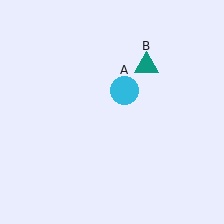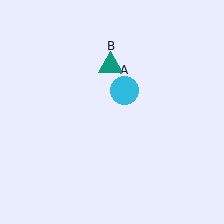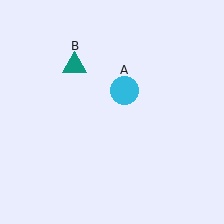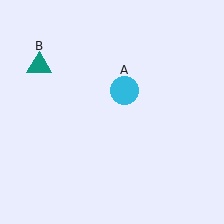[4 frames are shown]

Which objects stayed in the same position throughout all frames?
Cyan circle (object A) remained stationary.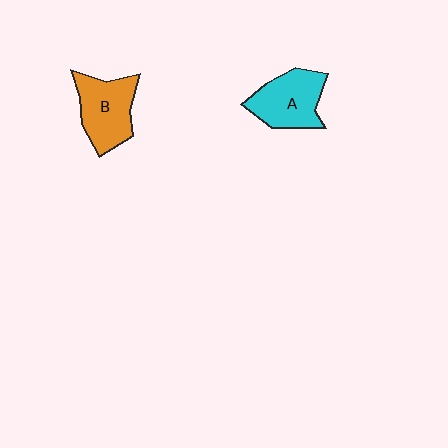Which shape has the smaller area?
Shape A (cyan).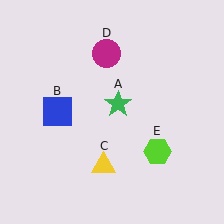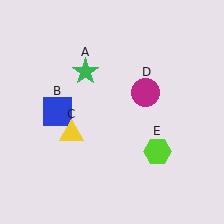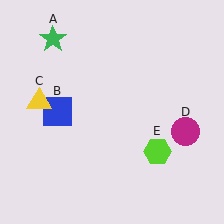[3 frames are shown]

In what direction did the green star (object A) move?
The green star (object A) moved up and to the left.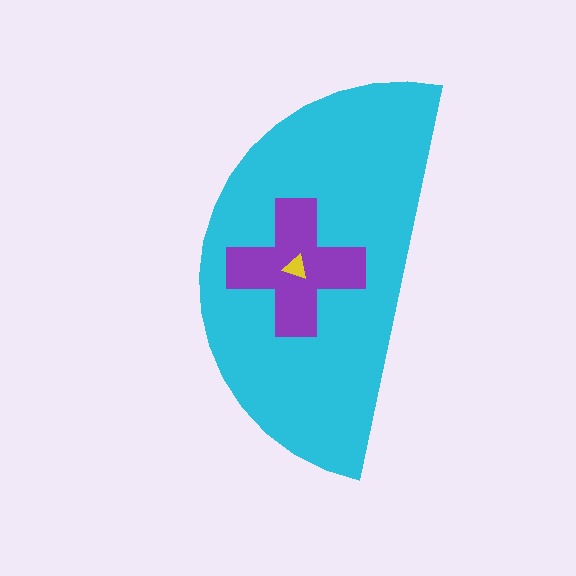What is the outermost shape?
The cyan semicircle.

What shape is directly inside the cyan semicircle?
The purple cross.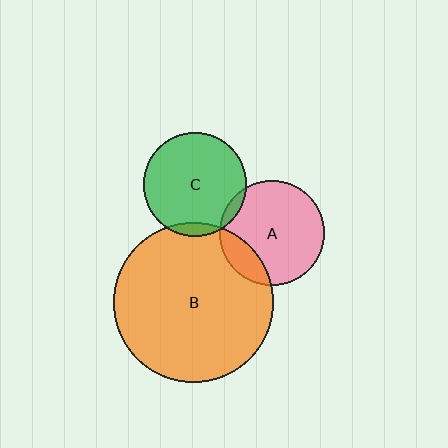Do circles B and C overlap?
Yes.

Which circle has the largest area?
Circle B (orange).